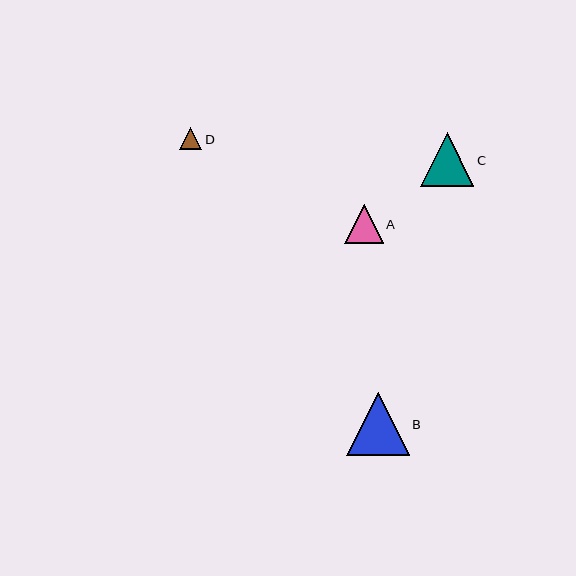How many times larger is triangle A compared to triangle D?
Triangle A is approximately 1.7 times the size of triangle D.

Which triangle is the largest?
Triangle B is the largest with a size of approximately 63 pixels.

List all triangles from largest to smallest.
From largest to smallest: B, C, A, D.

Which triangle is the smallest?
Triangle D is the smallest with a size of approximately 23 pixels.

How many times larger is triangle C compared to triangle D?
Triangle C is approximately 2.3 times the size of triangle D.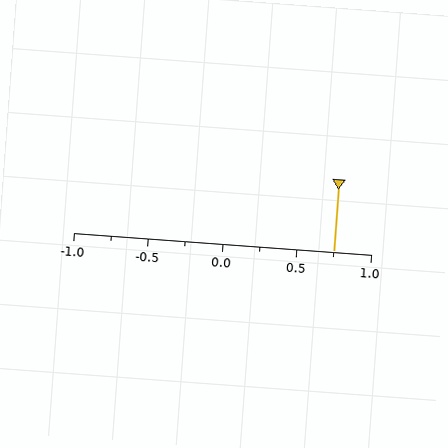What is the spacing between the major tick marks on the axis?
The major ticks are spaced 0.5 apart.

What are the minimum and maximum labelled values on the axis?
The axis runs from -1.0 to 1.0.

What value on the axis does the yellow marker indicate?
The marker indicates approximately 0.75.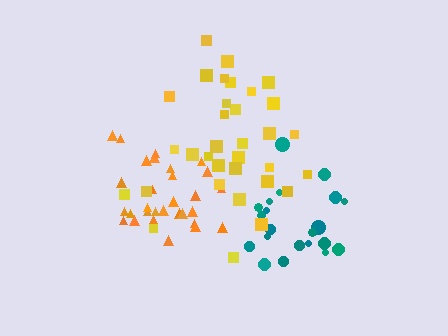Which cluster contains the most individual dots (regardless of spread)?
Yellow (33).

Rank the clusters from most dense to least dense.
orange, teal, yellow.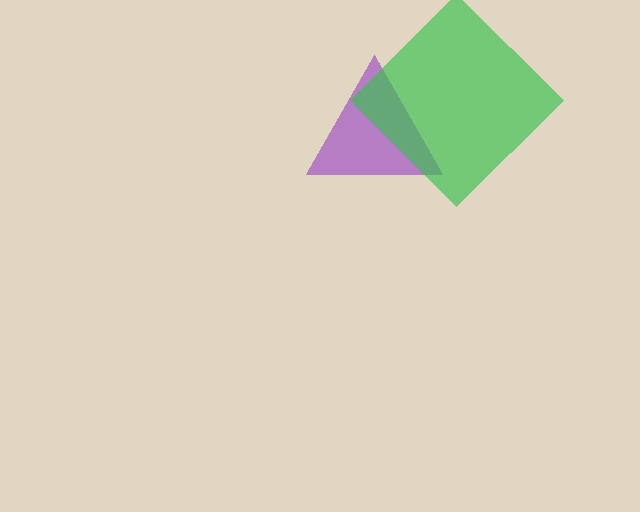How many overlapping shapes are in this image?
There are 2 overlapping shapes in the image.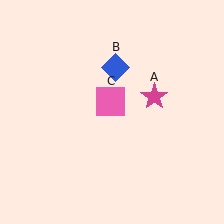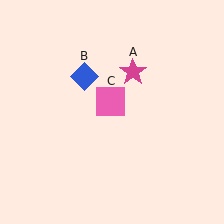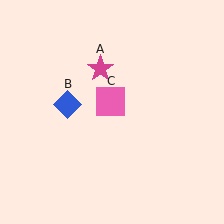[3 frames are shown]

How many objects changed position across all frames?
2 objects changed position: magenta star (object A), blue diamond (object B).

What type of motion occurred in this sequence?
The magenta star (object A), blue diamond (object B) rotated counterclockwise around the center of the scene.